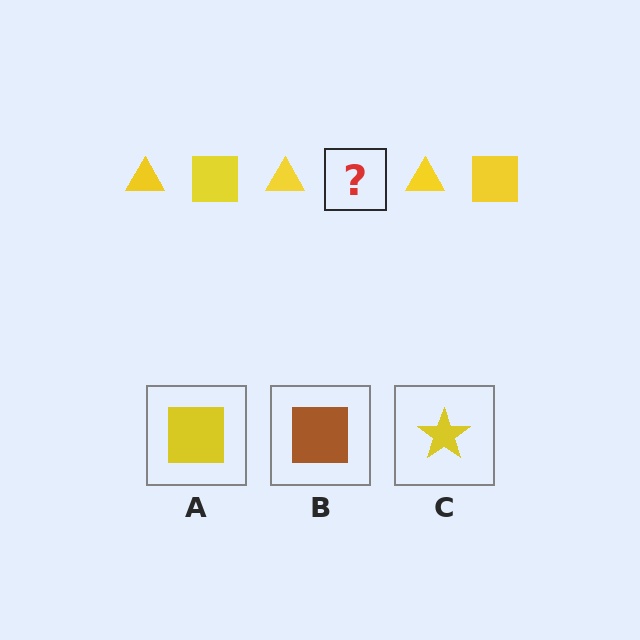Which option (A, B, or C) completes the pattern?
A.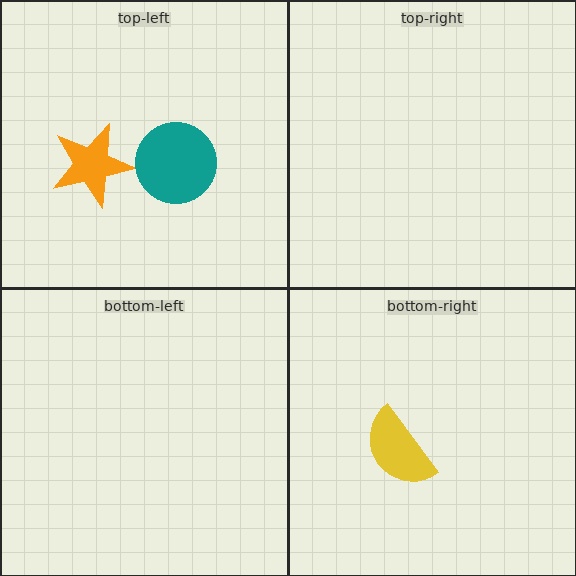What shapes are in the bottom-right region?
The yellow semicircle.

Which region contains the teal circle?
The top-left region.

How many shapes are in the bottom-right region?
1.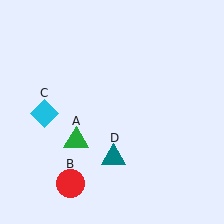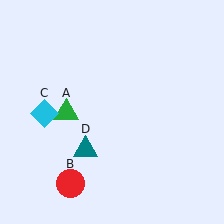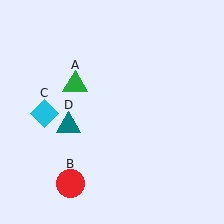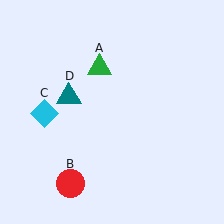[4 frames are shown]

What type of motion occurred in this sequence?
The green triangle (object A), teal triangle (object D) rotated clockwise around the center of the scene.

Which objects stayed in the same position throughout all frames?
Red circle (object B) and cyan diamond (object C) remained stationary.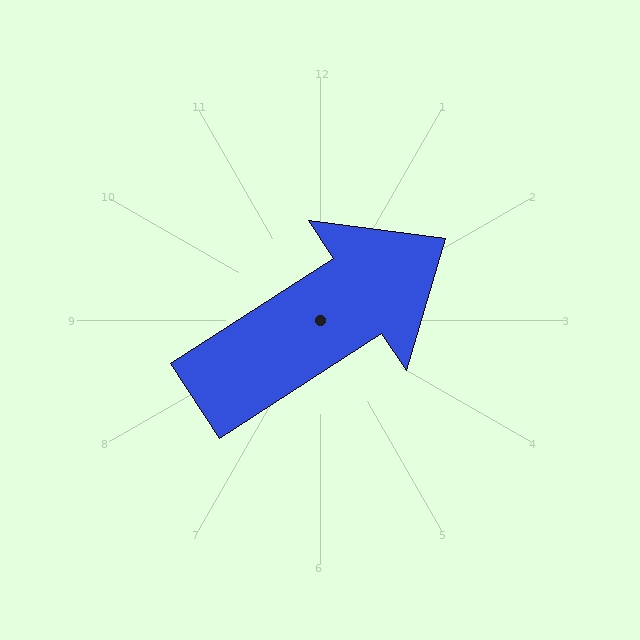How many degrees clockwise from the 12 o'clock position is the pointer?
Approximately 57 degrees.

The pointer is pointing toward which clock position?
Roughly 2 o'clock.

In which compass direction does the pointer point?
Northeast.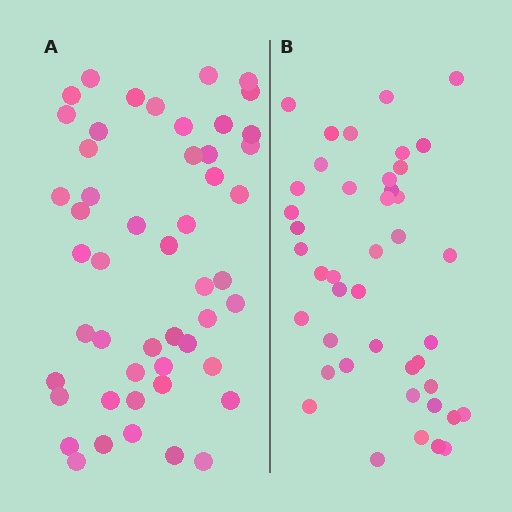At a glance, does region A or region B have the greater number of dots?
Region A (the left region) has more dots.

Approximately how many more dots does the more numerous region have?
Region A has roughly 8 or so more dots than region B.